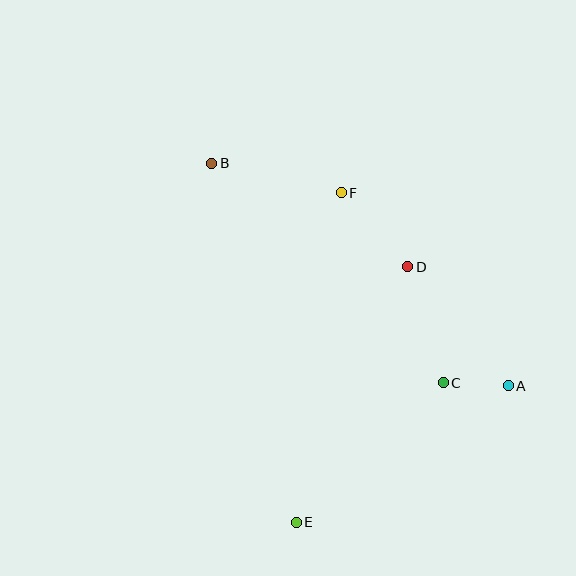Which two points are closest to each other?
Points A and C are closest to each other.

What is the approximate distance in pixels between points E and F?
The distance between E and F is approximately 333 pixels.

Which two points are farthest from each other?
Points A and B are farthest from each other.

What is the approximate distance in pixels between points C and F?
The distance between C and F is approximately 216 pixels.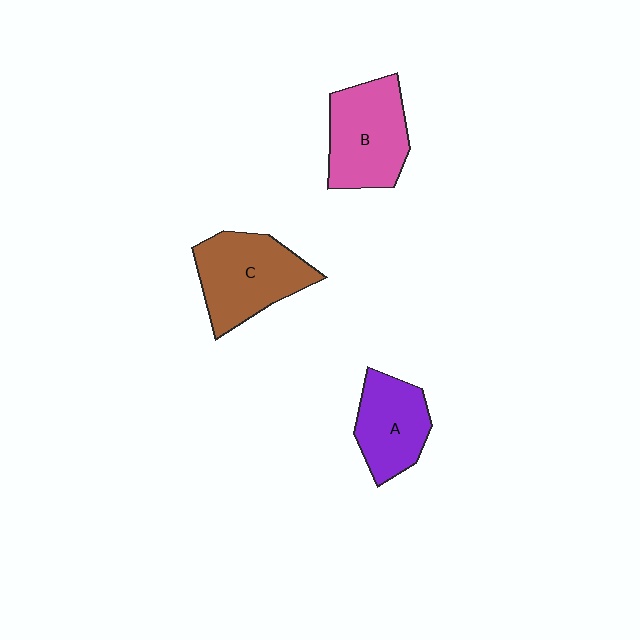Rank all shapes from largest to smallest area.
From largest to smallest: C (brown), B (pink), A (purple).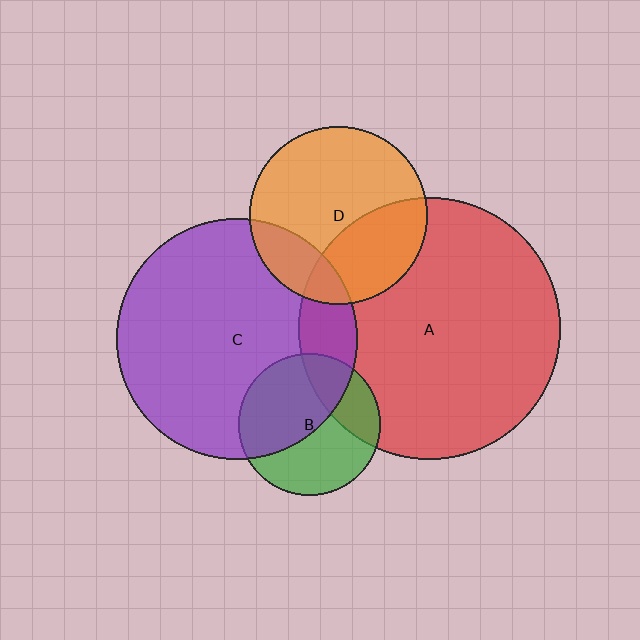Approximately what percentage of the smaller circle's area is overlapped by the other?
Approximately 15%.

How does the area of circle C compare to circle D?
Approximately 1.8 times.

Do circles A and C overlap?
Yes.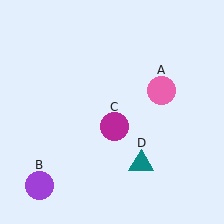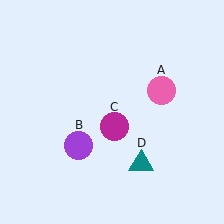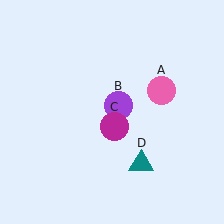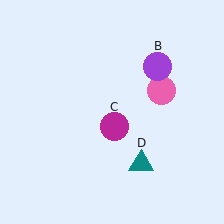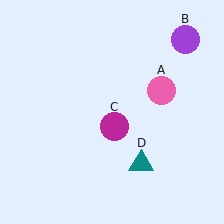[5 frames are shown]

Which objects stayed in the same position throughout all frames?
Pink circle (object A) and magenta circle (object C) and teal triangle (object D) remained stationary.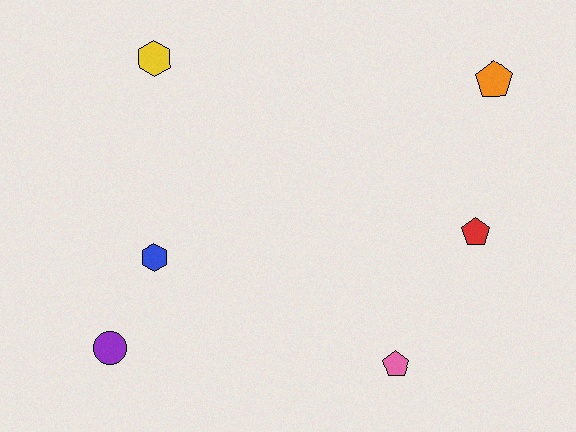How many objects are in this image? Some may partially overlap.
There are 6 objects.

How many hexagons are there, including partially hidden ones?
There are 2 hexagons.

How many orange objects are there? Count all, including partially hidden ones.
There is 1 orange object.